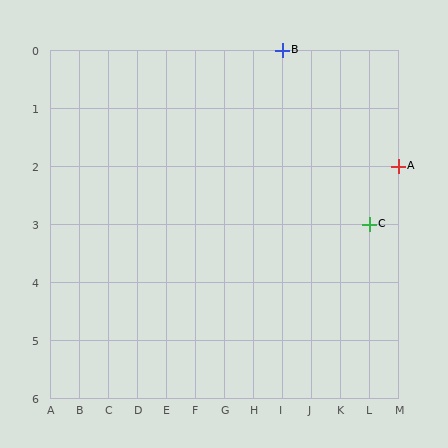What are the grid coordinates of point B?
Point B is at grid coordinates (I, 0).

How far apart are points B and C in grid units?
Points B and C are 3 columns and 3 rows apart (about 4.2 grid units diagonally).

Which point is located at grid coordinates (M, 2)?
Point A is at (M, 2).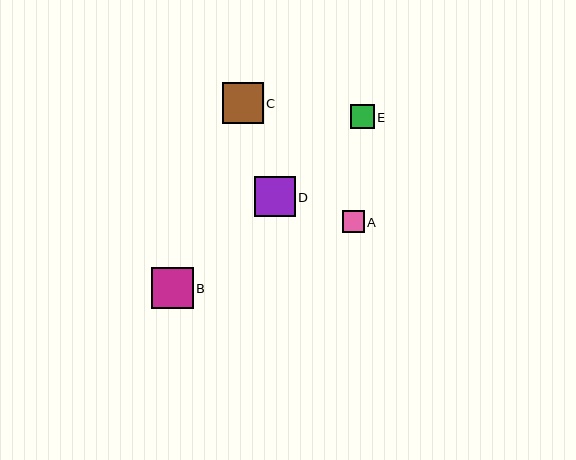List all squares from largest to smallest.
From largest to smallest: B, C, D, E, A.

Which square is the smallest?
Square A is the smallest with a size of approximately 22 pixels.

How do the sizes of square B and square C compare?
Square B and square C are approximately the same size.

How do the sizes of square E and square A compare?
Square E and square A are approximately the same size.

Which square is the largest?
Square B is the largest with a size of approximately 42 pixels.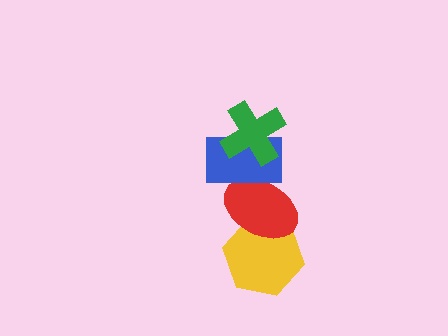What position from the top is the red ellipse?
The red ellipse is 3rd from the top.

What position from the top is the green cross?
The green cross is 1st from the top.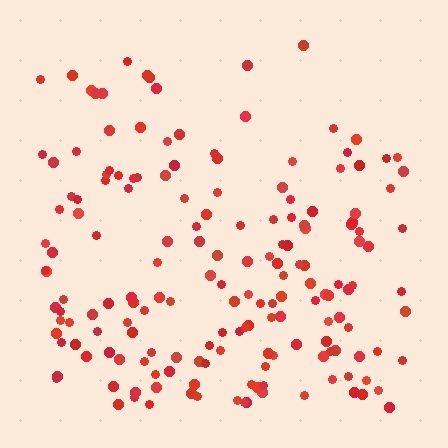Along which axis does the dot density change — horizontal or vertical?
Vertical.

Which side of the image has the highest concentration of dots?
The bottom.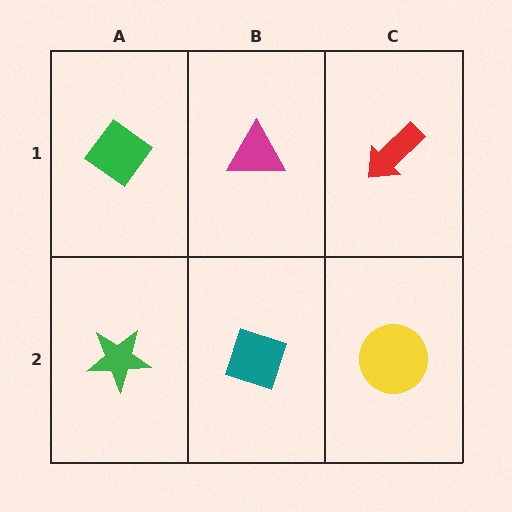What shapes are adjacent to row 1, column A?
A green star (row 2, column A), a magenta triangle (row 1, column B).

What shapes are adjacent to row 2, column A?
A green diamond (row 1, column A), a teal diamond (row 2, column B).